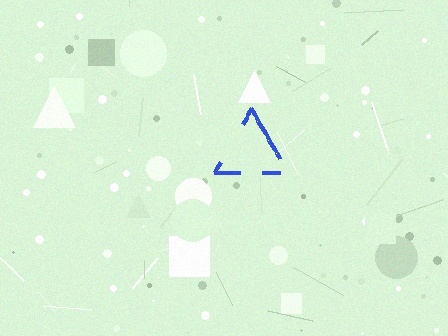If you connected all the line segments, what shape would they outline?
They would outline a triangle.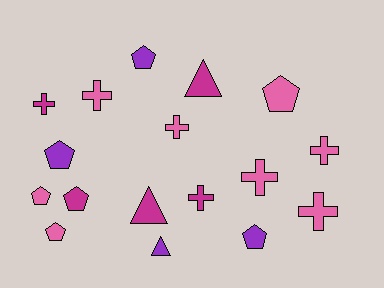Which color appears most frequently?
Pink, with 8 objects.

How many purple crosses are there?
There are no purple crosses.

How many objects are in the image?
There are 17 objects.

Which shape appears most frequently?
Pentagon, with 7 objects.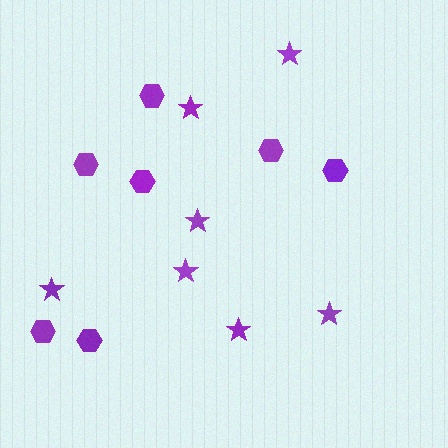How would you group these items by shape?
There are 2 groups: one group of stars (7) and one group of hexagons (7).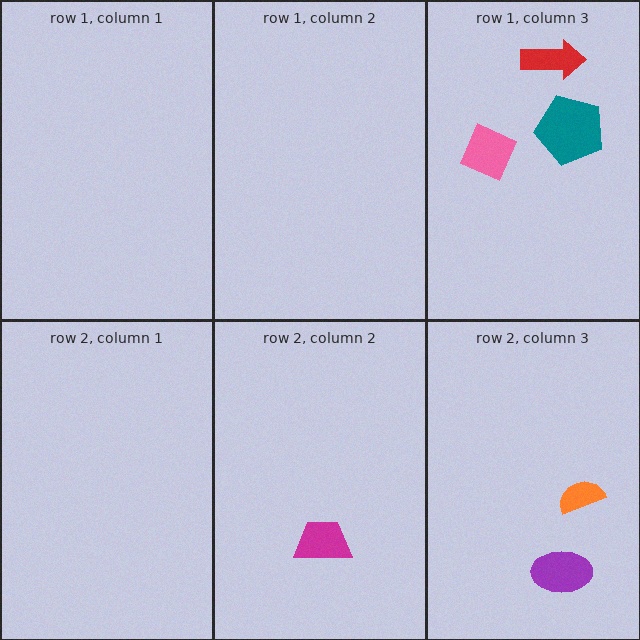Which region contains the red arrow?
The row 1, column 3 region.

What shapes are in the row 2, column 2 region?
The magenta trapezoid.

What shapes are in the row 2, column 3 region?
The orange semicircle, the purple ellipse.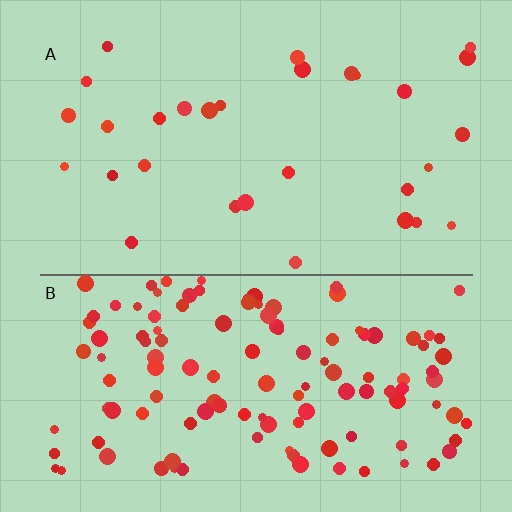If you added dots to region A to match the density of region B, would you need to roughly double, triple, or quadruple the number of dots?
Approximately quadruple.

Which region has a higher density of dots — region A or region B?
B (the bottom).